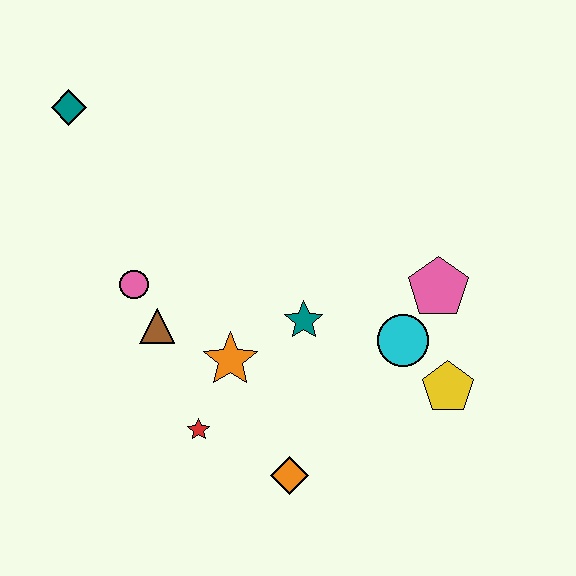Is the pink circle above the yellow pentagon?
Yes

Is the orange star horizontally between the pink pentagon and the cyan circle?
No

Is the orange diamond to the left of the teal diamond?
No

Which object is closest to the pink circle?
The brown triangle is closest to the pink circle.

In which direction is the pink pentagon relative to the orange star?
The pink pentagon is to the right of the orange star.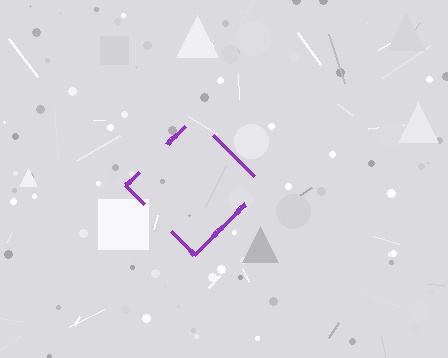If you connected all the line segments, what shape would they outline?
They would outline a diamond.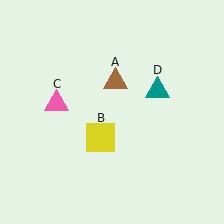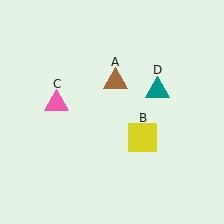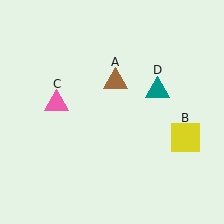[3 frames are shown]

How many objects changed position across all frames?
1 object changed position: yellow square (object B).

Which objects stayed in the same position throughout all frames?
Brown triangle (object A) and pink triangle (object C) and teal triangle (object D) remained stationary.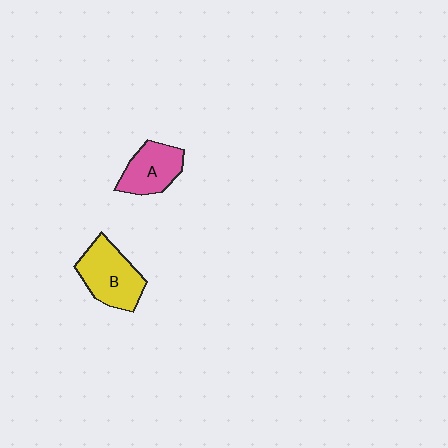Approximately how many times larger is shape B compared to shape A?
Approximately 1.3 times.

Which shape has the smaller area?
Shape A (pink).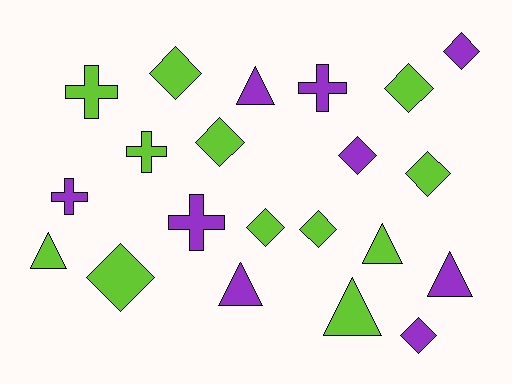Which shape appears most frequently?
Diamond, with 10 objects.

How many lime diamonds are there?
There are 7 lime diamonds.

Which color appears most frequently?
Lime, with 12 objects.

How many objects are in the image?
There are 21 objects.